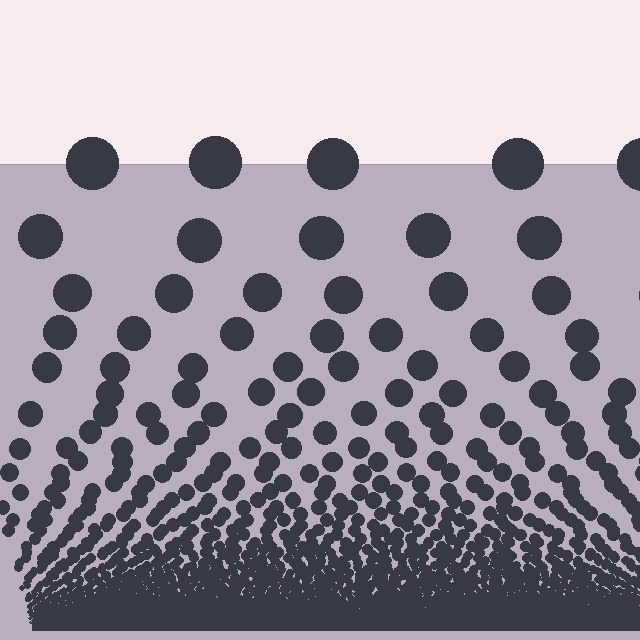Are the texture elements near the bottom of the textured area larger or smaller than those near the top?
Smaller. The gradient is inverted — elements near the bottom are smaller and denser.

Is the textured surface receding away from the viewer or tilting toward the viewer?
The surface appears to tilt toward the viewer. Texture elements get larger and sparser toward the top.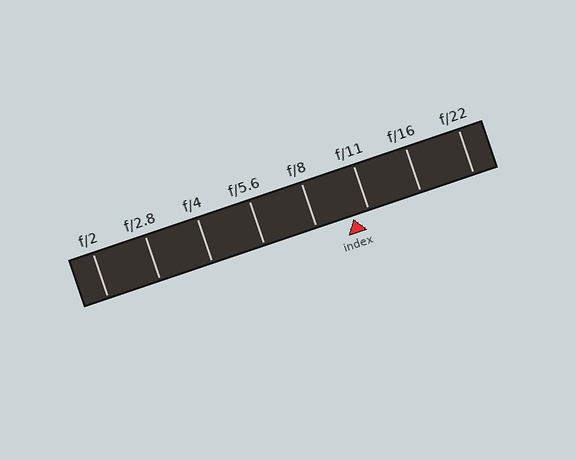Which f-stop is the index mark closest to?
The index mark is closest to f/11.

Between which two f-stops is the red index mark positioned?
The index mark is between f/8 and f/11.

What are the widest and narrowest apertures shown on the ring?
The widest aperture shown is f/2 and the narrowest is f/22.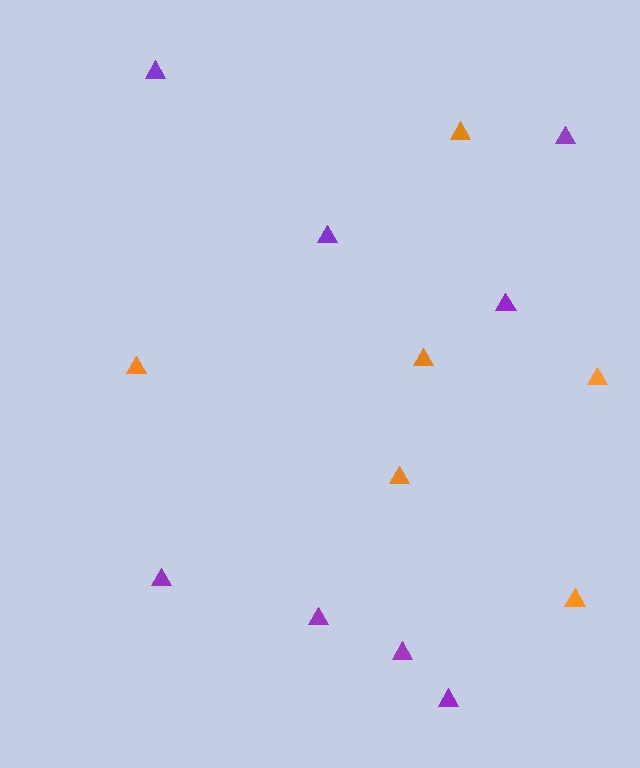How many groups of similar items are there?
There are 2 groups: one group of purple triangles (8) and one group of orange triangles (6).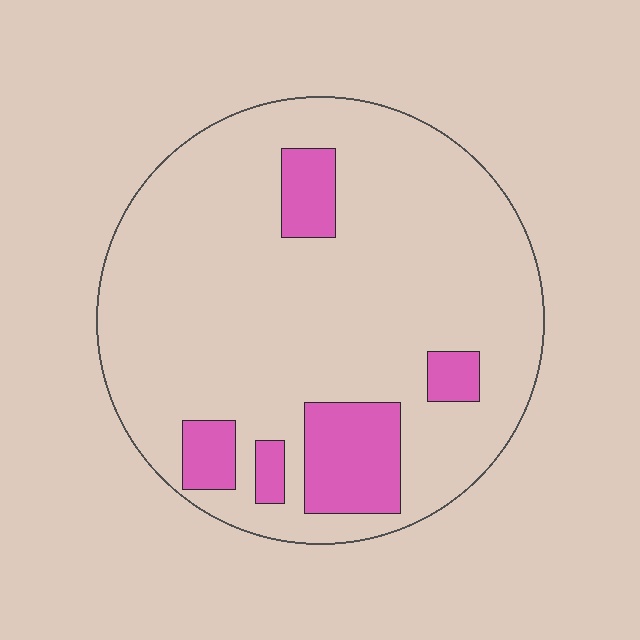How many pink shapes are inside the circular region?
5.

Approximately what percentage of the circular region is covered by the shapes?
Approximately 15%.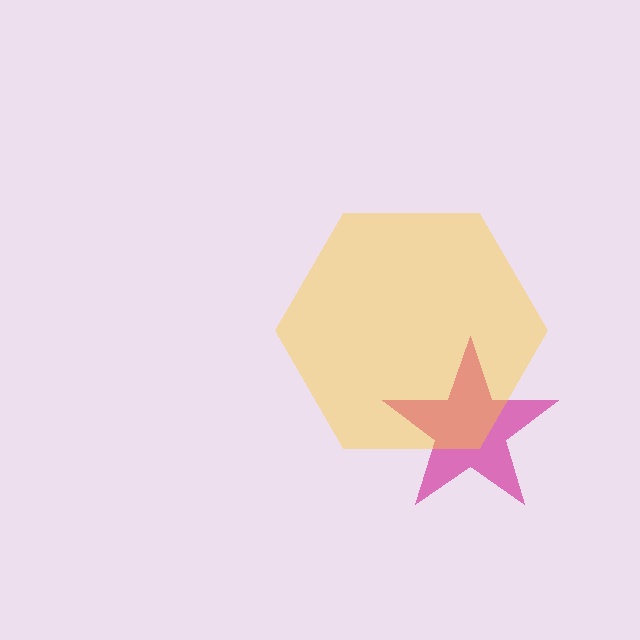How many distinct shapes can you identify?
There are 2 distinct shapes: a magenta star, a yellow hexagon.